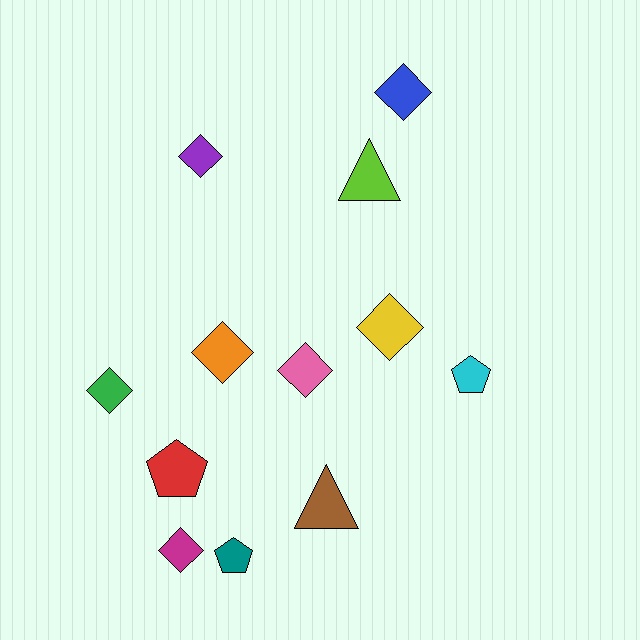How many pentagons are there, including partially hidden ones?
There are 3 pentagons.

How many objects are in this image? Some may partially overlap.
There are 12 objects.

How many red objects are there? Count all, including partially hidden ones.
There is 1 red object.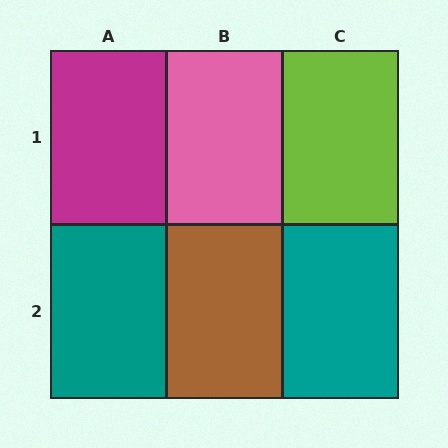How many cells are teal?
2 cells are teal.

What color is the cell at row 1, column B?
Pink.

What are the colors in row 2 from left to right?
Teal, brown, teal.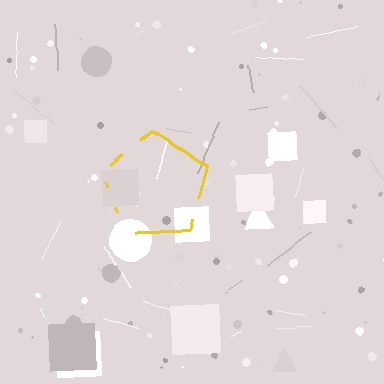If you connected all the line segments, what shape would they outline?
They would outline a pentagon.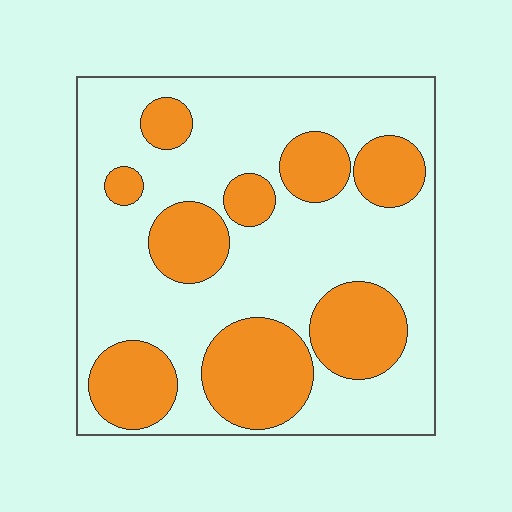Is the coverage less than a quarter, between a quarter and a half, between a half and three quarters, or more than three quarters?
Between a quarter and a half.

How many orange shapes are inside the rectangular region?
9.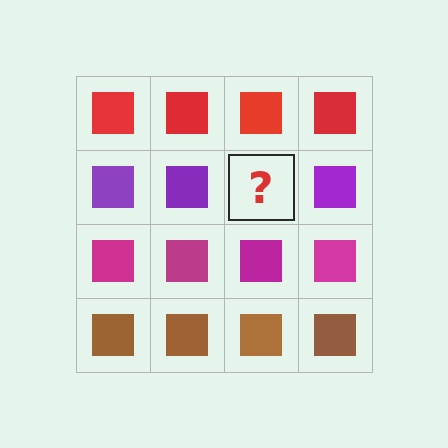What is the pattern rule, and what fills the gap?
The rule is that each row has a consistent color. The gap should be filled with a purple square.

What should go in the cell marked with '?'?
The missing cell should contain a purple square.